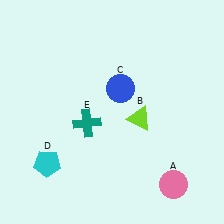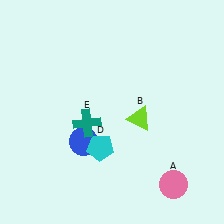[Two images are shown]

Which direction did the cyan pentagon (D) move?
The cyan pentagon (D) moved right.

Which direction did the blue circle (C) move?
The blue circle (C) moved down.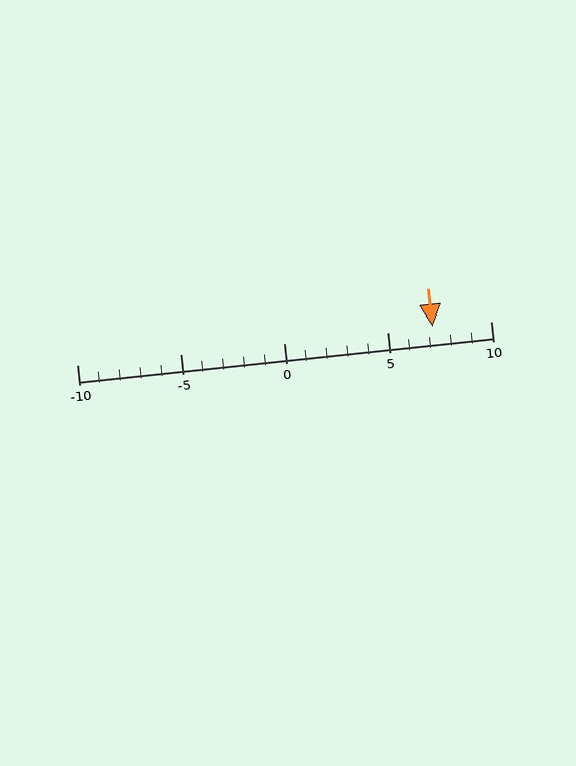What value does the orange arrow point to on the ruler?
The orange arrow points to approximately 7.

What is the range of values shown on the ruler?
The ruler shows values from -10 to 10.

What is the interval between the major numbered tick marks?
The major tick marks are spaced 5 units apart.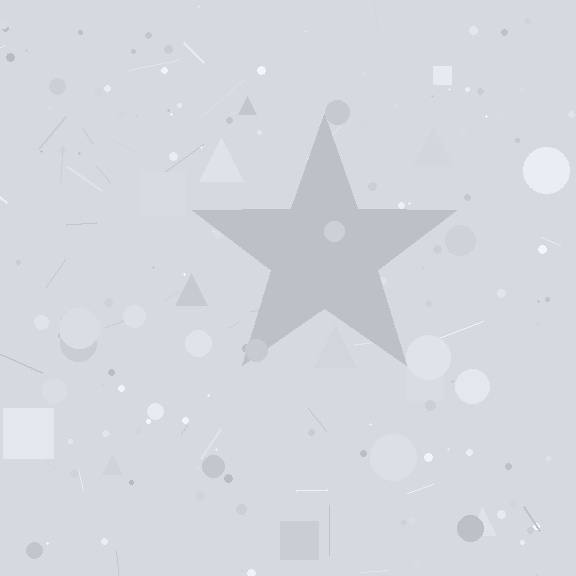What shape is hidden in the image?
A star is hidden in the image.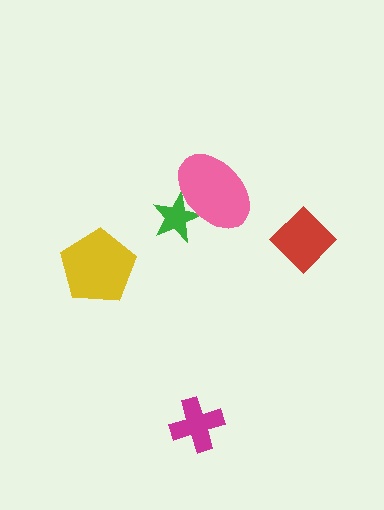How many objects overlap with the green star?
1 object overlaps with the green star.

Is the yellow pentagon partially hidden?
No, no other shape covers it.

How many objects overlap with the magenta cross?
0 objects overlap with the magenta cross.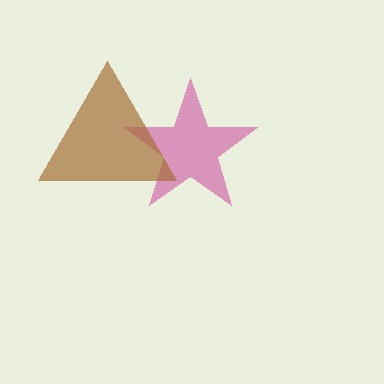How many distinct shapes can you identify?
There are 2 distinct shapes: a magenta star, a brown triangle.